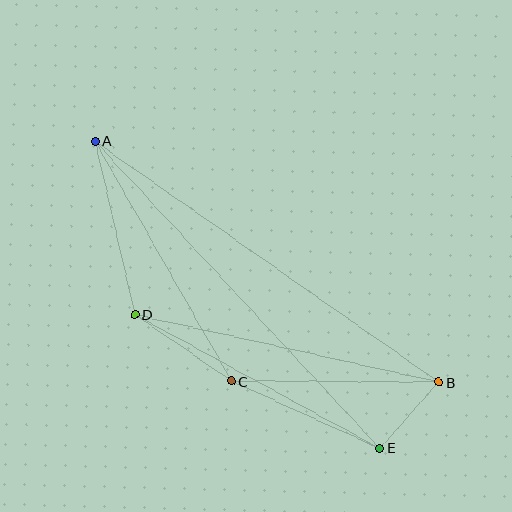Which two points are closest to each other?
Points B and E are closest to each other.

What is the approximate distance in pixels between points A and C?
The distance between A and C is approximately 276 pixels.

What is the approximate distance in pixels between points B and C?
The distance between B and C is approximately 207 pixels.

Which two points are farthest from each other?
Points A and B are farthest from each other.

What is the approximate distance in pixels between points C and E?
The distance between C and E is approximately 163 pixels.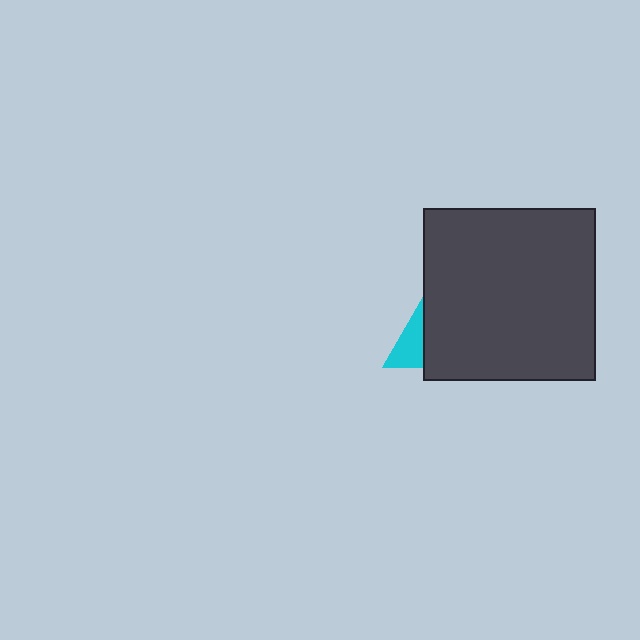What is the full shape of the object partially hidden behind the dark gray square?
The partially hidden object is a cyan triangle.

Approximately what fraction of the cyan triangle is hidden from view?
Roughly 65% of the cyan triangle is hidden behind the dark gray square.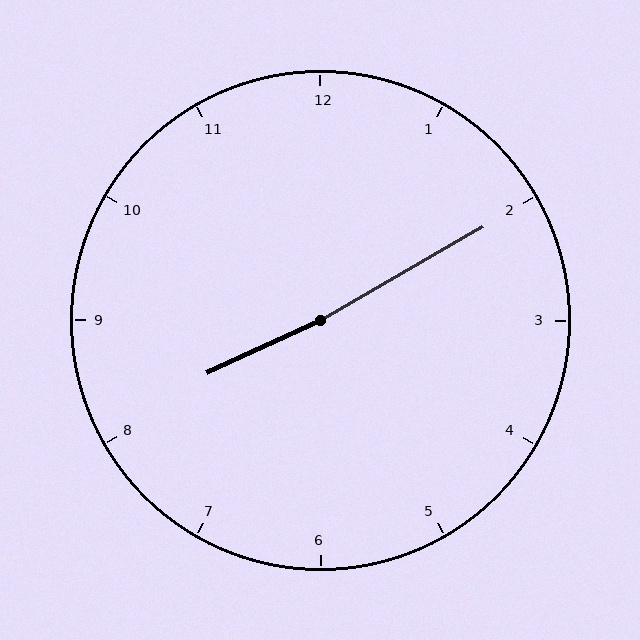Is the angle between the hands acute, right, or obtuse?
It is obtuse.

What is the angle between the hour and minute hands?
Approximately 175 degrees.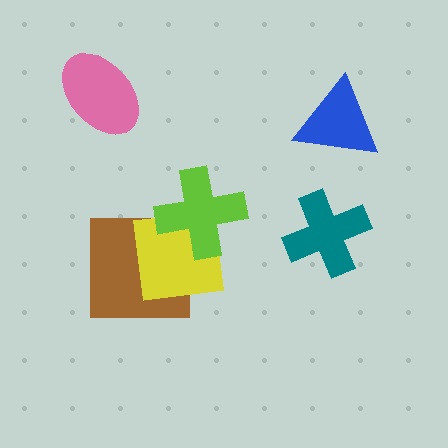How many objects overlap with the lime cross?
2 objects overlap with the lime cross.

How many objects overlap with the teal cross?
0 objects overlap with the teal cross.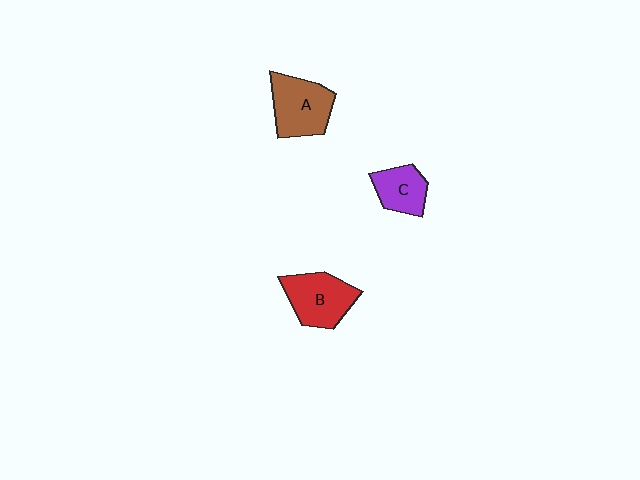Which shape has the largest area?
Shape A (brown).